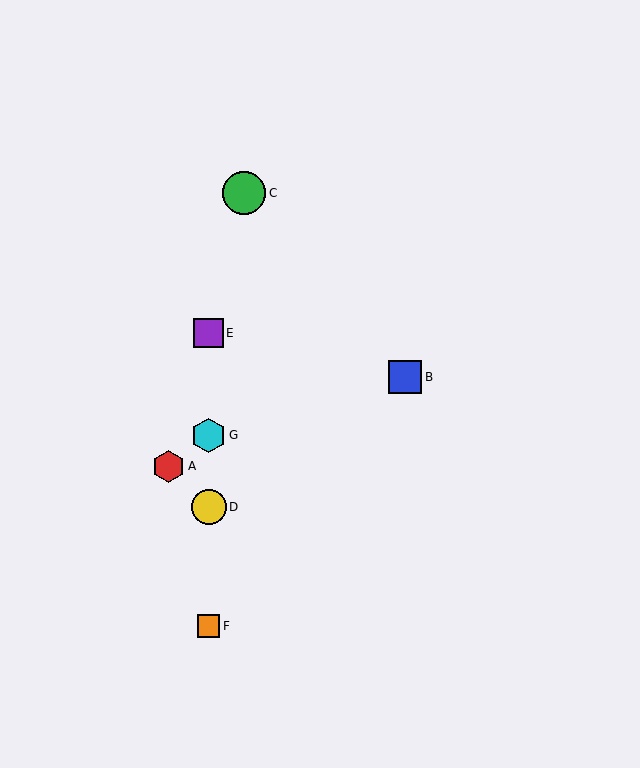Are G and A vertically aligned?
No, G is at x≈209 and A is at x≈169.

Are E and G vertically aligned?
Yes, both are at x≈209.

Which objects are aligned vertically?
Objects D, E, F, G are aligned vertically.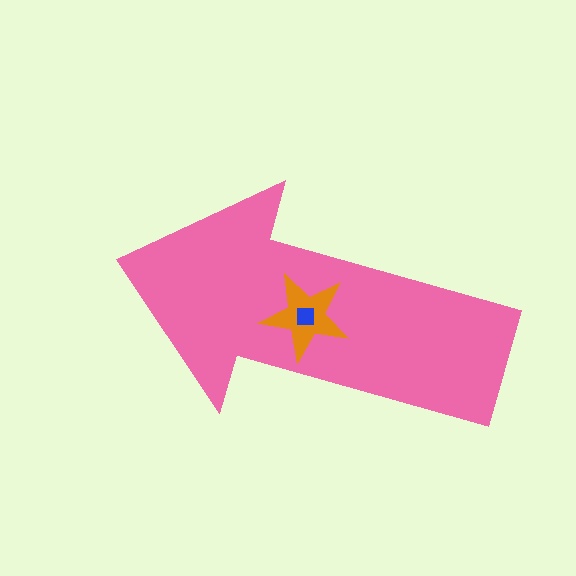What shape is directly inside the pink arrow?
The orange star.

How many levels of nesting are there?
3.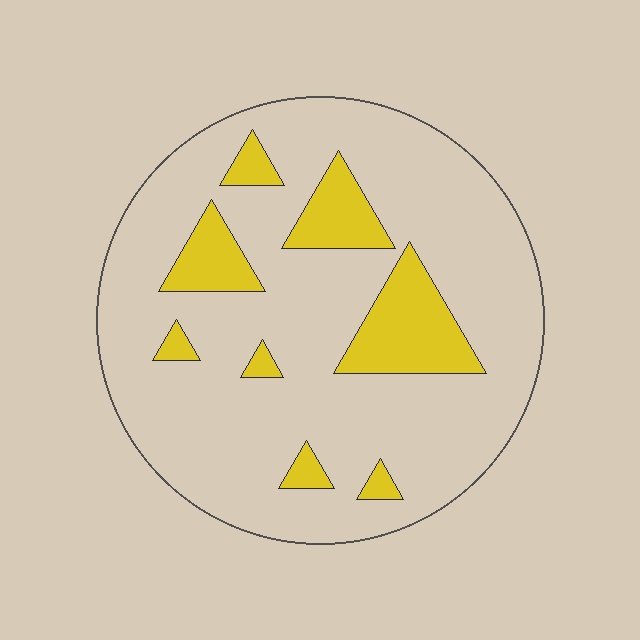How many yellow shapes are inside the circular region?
8.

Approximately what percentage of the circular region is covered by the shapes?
Approximately 15%.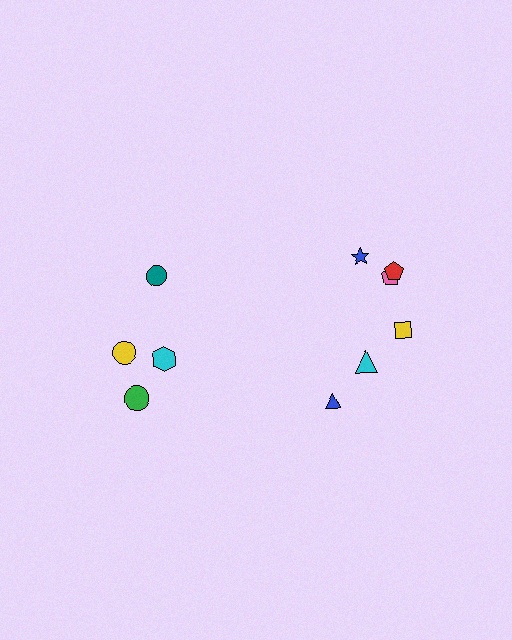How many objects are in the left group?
There are 4 objects.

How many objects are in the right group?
There are 6 objects.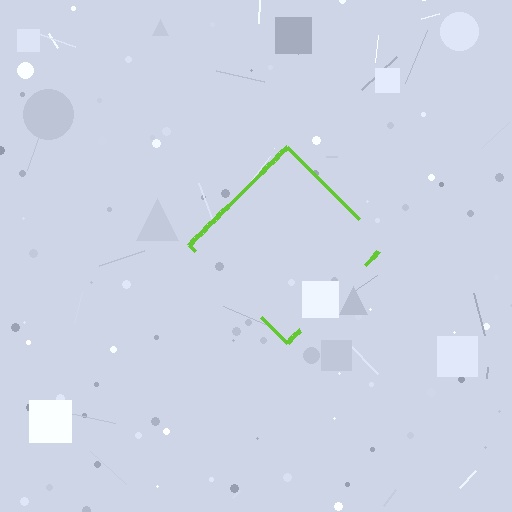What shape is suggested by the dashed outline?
The dashed outline suggests a diamond.